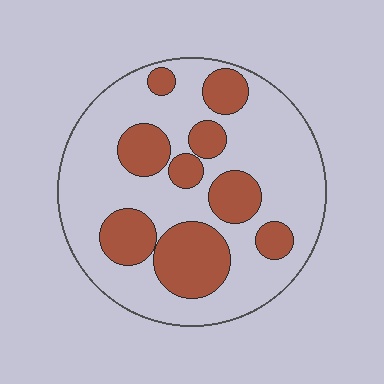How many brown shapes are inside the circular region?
9.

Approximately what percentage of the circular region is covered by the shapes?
Approximately 30%.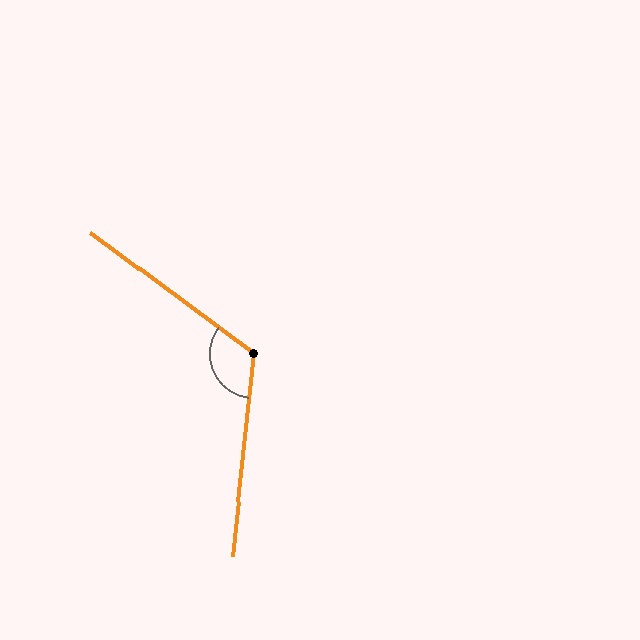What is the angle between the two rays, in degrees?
Approximately 120 degrees.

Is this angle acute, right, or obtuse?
It is obtuse.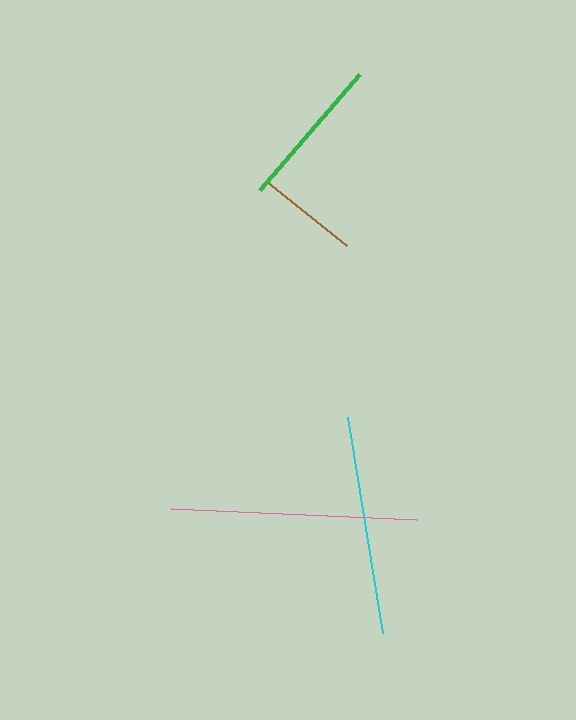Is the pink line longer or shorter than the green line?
The pink line is longer than the green line.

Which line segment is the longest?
The pink line is the longest at approximately 245 pixels.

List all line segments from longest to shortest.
From longest to shortest: pink, cyan, green, brown.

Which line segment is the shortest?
The brown line is the shortest at approximately 104 pixels.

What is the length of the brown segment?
The brown segment is approximately 104 pixels long.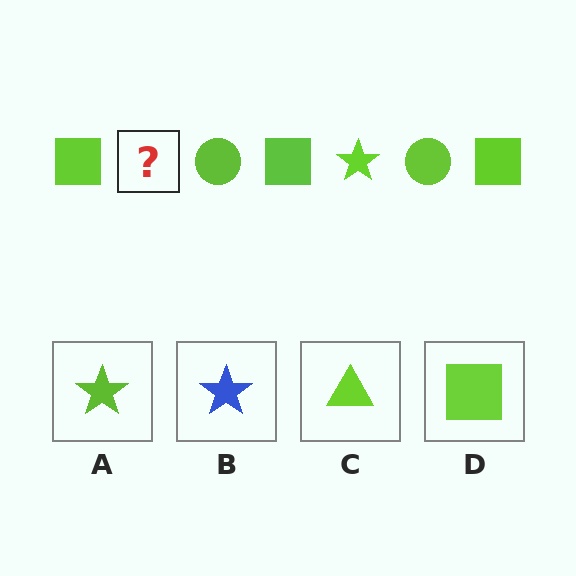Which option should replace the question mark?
Option A.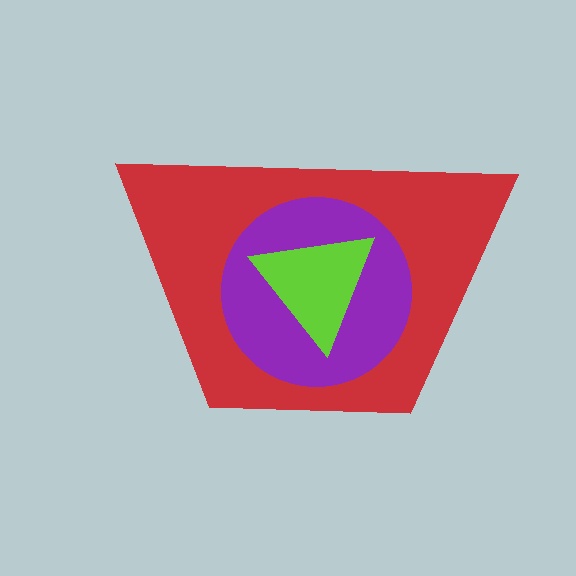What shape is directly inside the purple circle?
The lime triangle.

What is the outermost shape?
The red trapezoid.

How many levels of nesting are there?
3.